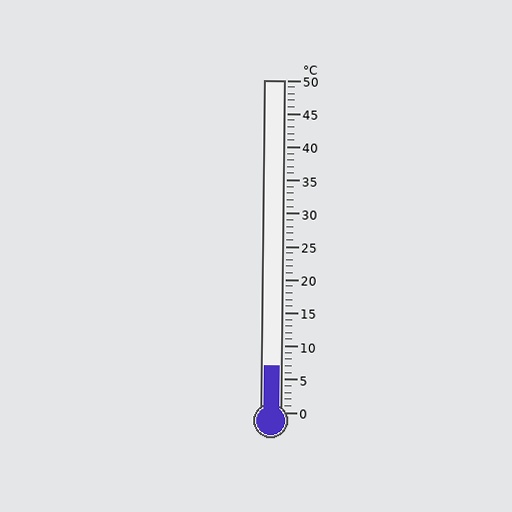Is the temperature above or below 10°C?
The temperature is below 10°C.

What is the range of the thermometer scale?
The thermometer scale ranges from 0°C to 50°C.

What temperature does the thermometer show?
The thermometer shows approximately 7°C.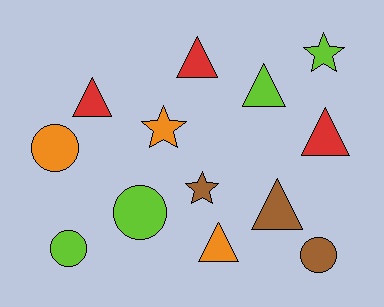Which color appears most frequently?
Lime, with 4 objects.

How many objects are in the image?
There are 13 objects.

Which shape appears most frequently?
Triangle, with 6 objects.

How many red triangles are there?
There are 3 red triangles.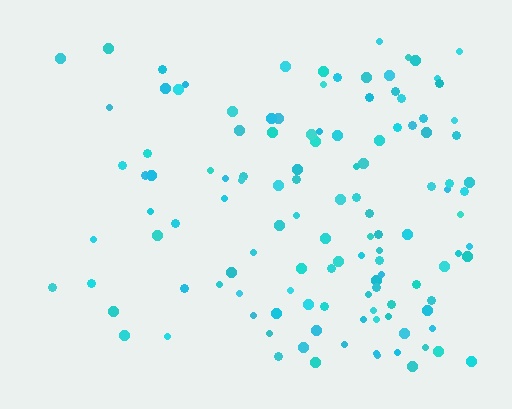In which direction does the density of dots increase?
From left to right, with the right side densest.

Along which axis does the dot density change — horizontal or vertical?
Horizontal.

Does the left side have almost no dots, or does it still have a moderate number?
Still a moderate number, just noticeably fewer than the right.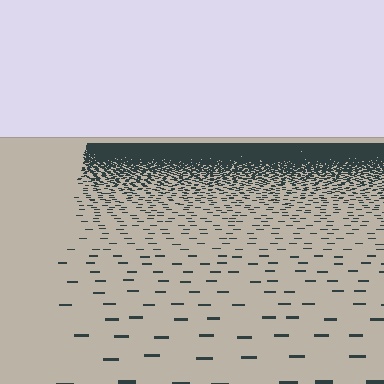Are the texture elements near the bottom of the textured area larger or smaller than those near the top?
Larger. Near the bottom, elements are closer to the viewer and appear at a bigger on-screen size.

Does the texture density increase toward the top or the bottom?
Density increases toward the top.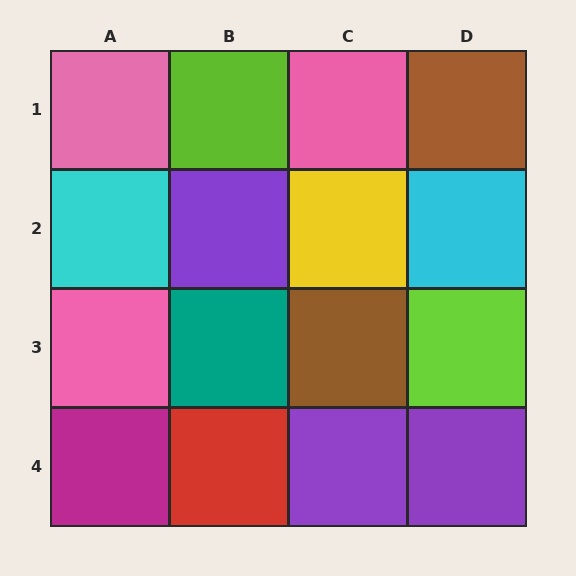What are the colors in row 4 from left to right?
Magenta, red, purple, purple.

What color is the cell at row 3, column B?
Teal.